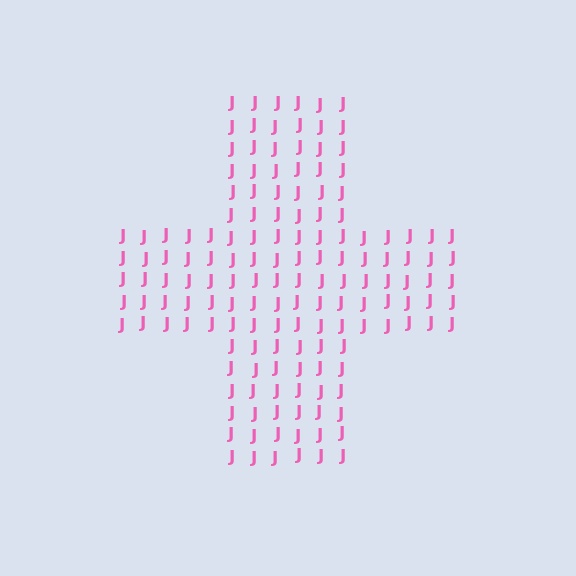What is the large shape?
The large shape is a cross.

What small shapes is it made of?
It is made of small letter J's.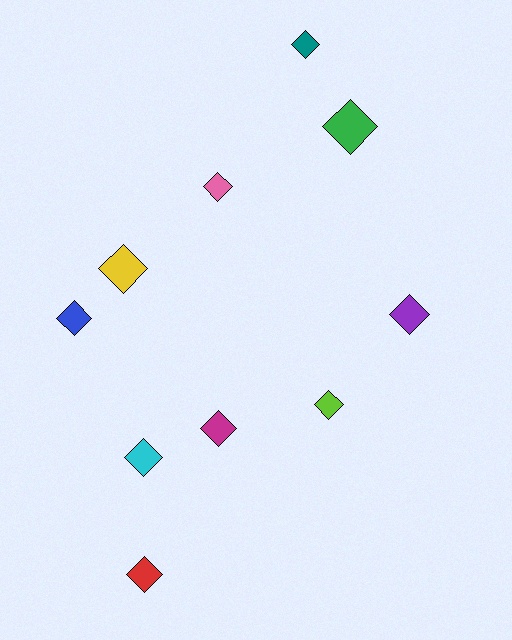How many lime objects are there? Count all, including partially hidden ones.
There is 1 lime object.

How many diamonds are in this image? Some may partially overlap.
There are 10 diamonds.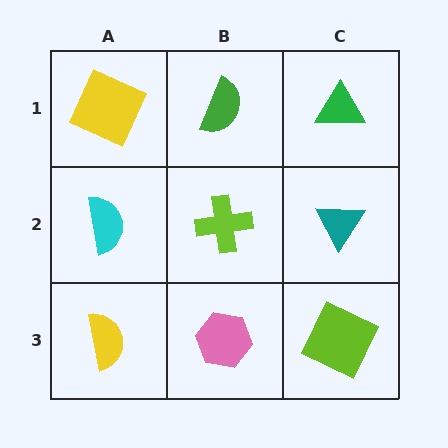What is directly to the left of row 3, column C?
A pink hexagon.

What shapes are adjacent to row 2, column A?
A yellow square (row 1, column A), a yellow semicircle (row 3, column A), a lime cross (row 2, column B).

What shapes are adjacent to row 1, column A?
A cyan semicircle (row 2, column A), a green semicircle (row 1, column B).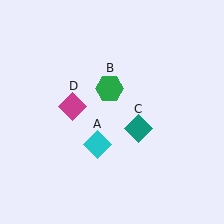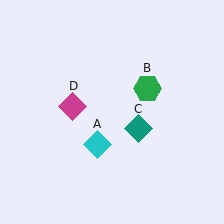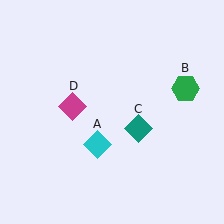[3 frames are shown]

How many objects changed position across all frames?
1 object changed position: green hexagon (object B).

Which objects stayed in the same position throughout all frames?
Cyan diamond (object A) and teal diamond (object C) and magenta diamond (object D) remained stationary.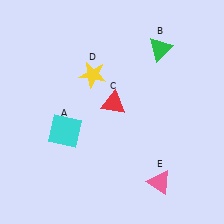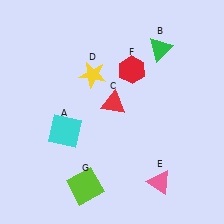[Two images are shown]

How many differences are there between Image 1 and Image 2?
There are 2 differences between the two images.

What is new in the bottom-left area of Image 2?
A lime square (G) was added in the bottom-left area of Image 2.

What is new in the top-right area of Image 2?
A red hexagon (F) was added in the top-right area of Image 2.